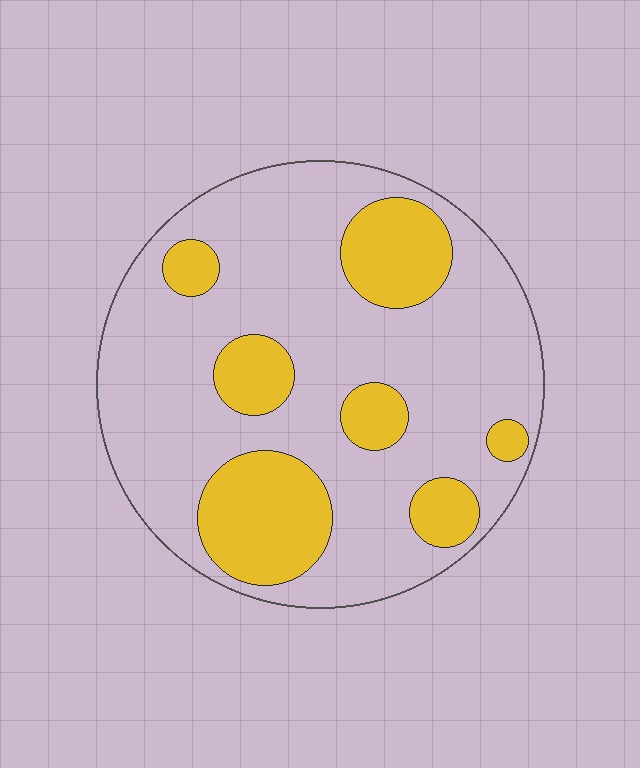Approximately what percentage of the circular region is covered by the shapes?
Approximately 25%.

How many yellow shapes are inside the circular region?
7.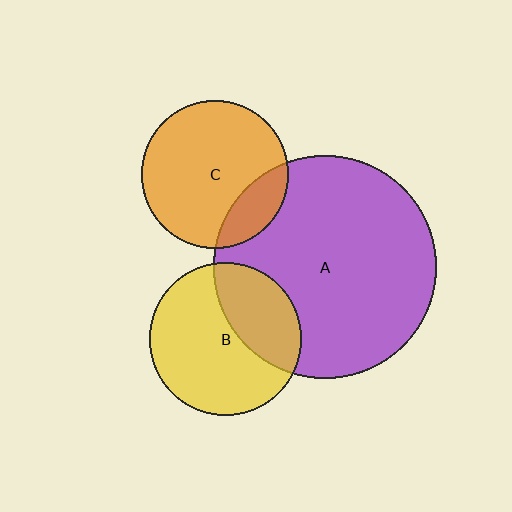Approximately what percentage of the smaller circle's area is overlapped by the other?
Approximately 35%.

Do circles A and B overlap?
Yes.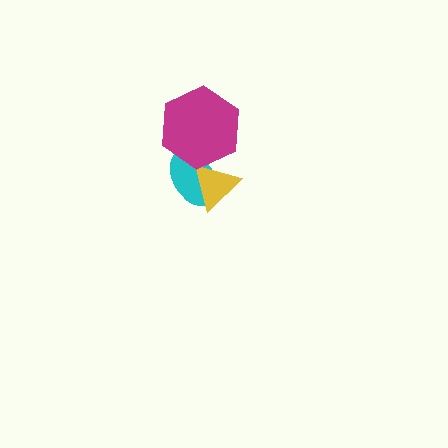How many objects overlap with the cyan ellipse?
2 objects overlap with the cyan ellipse.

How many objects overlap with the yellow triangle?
2 objects overlap with the yellow triangle.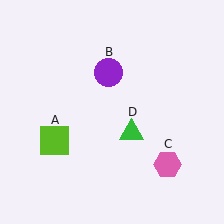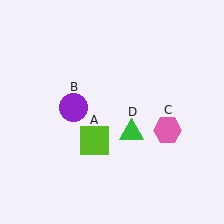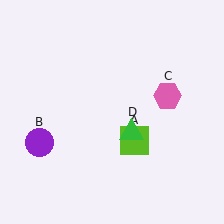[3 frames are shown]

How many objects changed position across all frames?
3 objects changed position: lime square (object A), purple circle (object B), pink hexagon (object C).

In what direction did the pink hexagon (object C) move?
The pink hexagon (object C) moved up.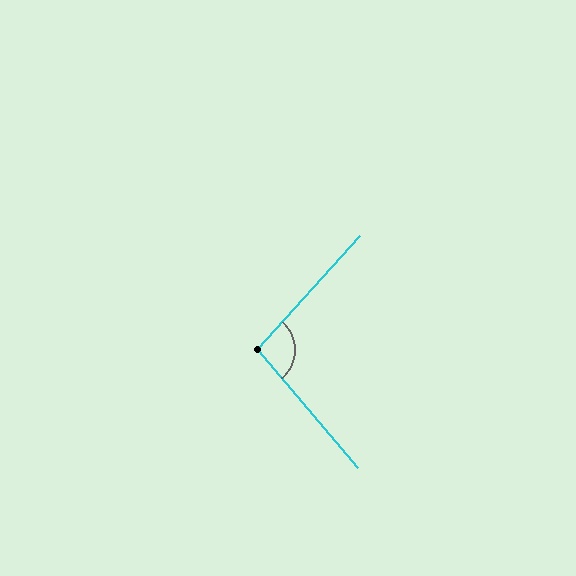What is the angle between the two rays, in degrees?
Approximately 98 degrees.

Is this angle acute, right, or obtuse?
It is obtuse.